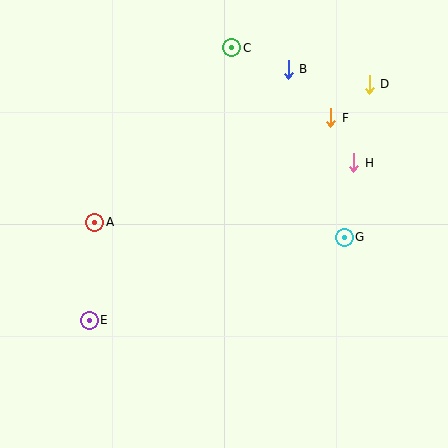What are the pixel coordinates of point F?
Point F is at (331, 118).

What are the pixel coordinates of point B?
Point B is at (288, 69).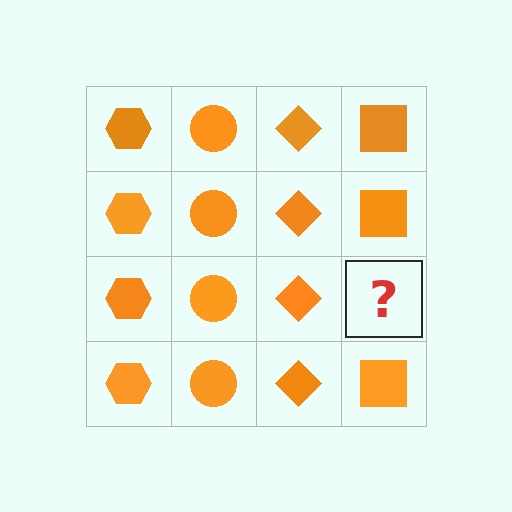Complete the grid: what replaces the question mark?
The question mark should be replaced with an orange square.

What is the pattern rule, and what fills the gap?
The rule is that each column has a consistent shape. The gap should be filled with an orange square.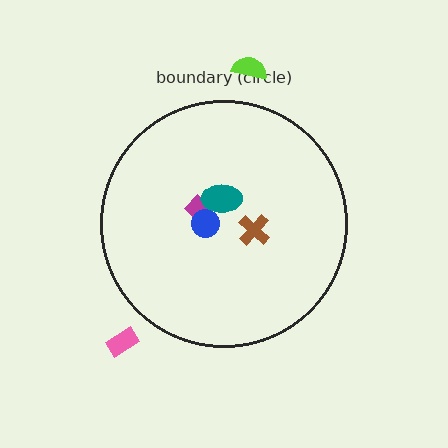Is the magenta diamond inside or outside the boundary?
Inside.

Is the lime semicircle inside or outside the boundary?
Outside.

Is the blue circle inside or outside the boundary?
Inside.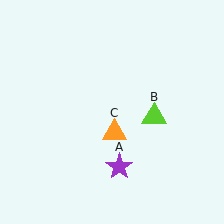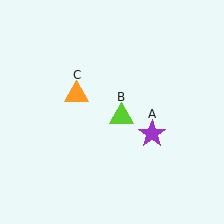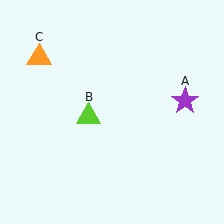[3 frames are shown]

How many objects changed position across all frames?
3 objects changed position: purple star (object A), lime triangle (object B), orange triangle (object C).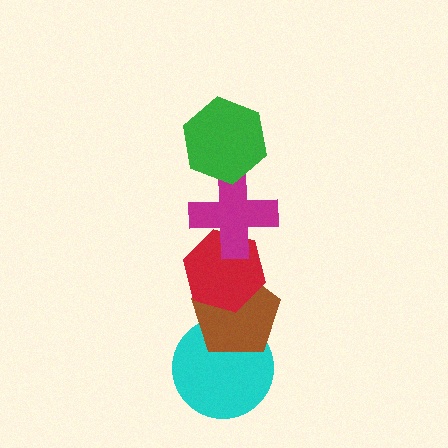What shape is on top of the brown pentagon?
The red hexagon is on top of the brown pentagon.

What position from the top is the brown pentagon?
The brown pentagon is 4th from the top.